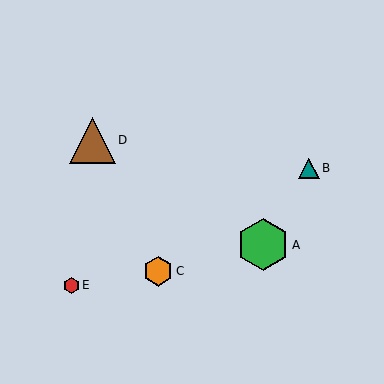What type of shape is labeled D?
Shape D is a brown triangle.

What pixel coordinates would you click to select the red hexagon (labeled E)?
Click at (72, 285) to select the red hexagon E.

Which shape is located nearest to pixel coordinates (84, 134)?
The brown triangle (labeled D) at (92, 140) is nearest to that location.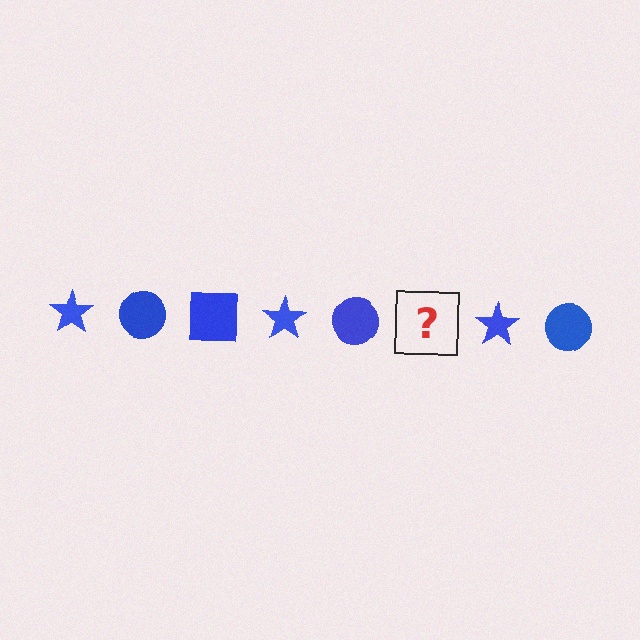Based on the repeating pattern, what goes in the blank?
The blank should be a blue square.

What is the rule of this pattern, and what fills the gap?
The rule is that the pattern cycles through star, circle, square shapes in blue. The gap should be filled with a blue square.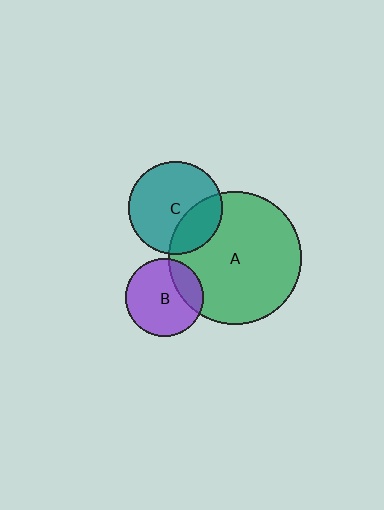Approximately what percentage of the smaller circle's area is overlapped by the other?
Approximately 30%.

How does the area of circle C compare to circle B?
Approximately 1.4 times.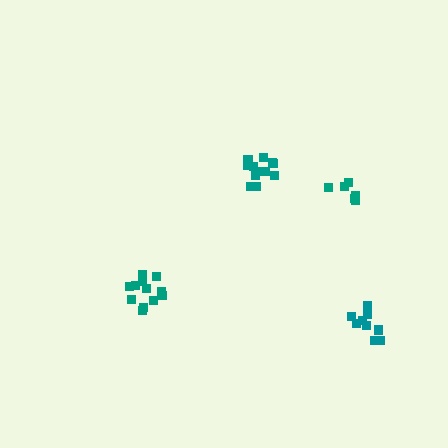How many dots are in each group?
Group 1: 12 dots, Group 2: 12 dots, Group 3: 9 dots, Group 4: 6 dots (39 total).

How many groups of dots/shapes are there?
There are 4 groups.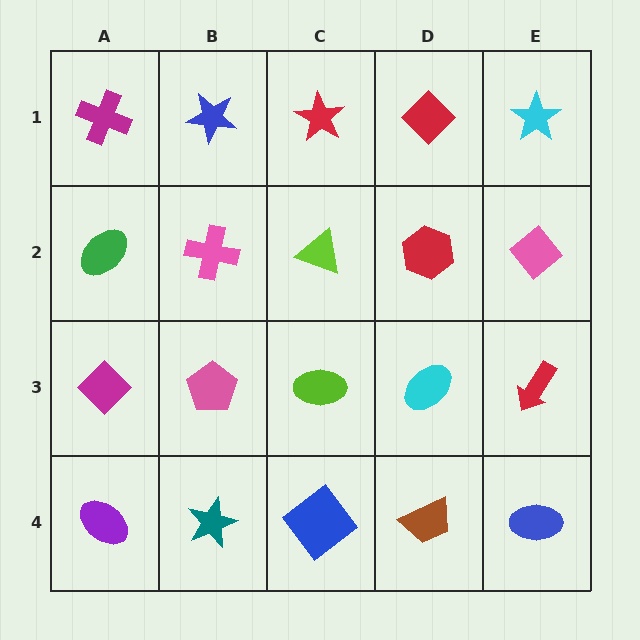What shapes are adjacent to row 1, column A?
A green ellipse (row 2, column A), a blue star (row 1, column B).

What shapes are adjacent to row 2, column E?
A cyan star (row 1, column E), a red arrow (row 3, column E), a red hexagon (row 2, column D).